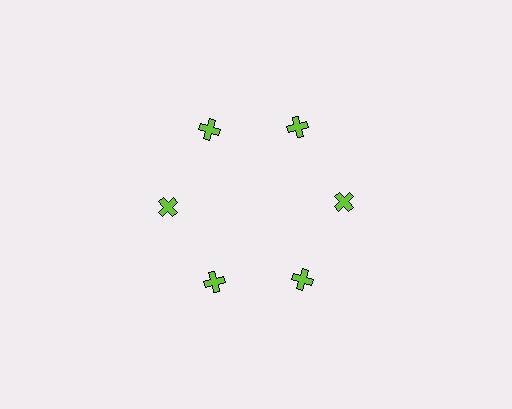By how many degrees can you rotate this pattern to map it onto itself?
The pattern maps onto itself every 60 degrees of rotation.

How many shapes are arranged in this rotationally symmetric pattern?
There are 6 shapes, arranged in 6 groups of 1.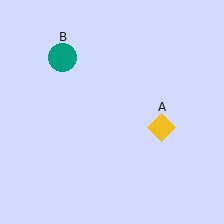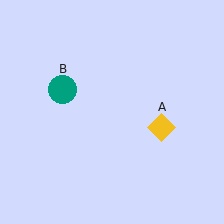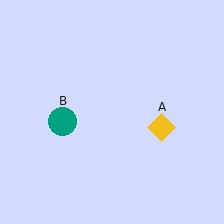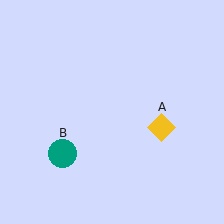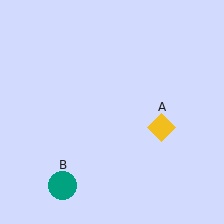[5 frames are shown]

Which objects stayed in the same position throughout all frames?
Yellow diamond (object A) remained stationary.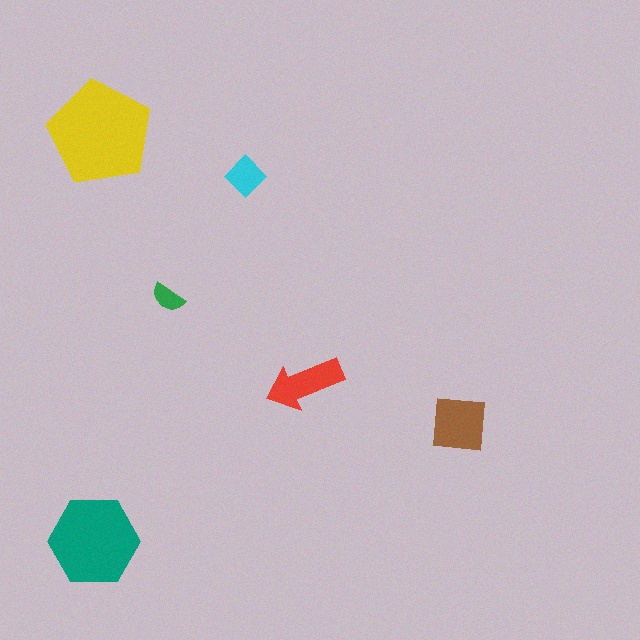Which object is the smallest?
The green semicircle.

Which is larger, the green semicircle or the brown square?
The brown square.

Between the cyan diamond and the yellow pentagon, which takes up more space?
The yellow pentagon.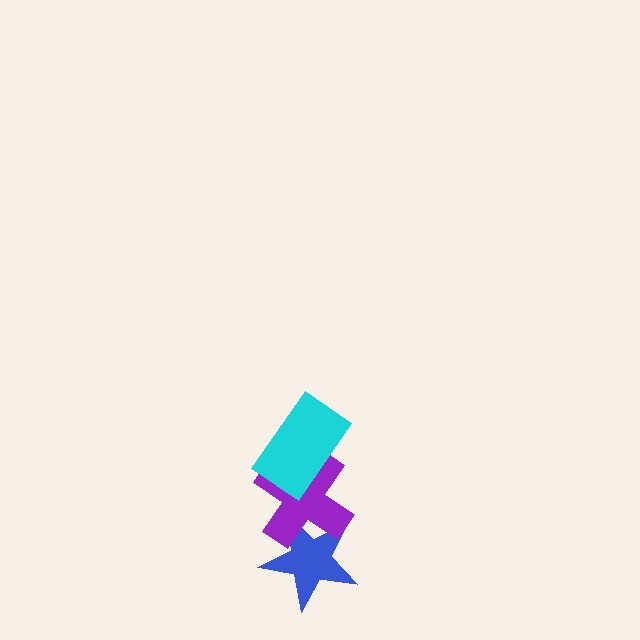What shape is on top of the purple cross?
The cyan rectangle is on top of the purple cross.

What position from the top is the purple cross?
The purple cross is 2nd from the top.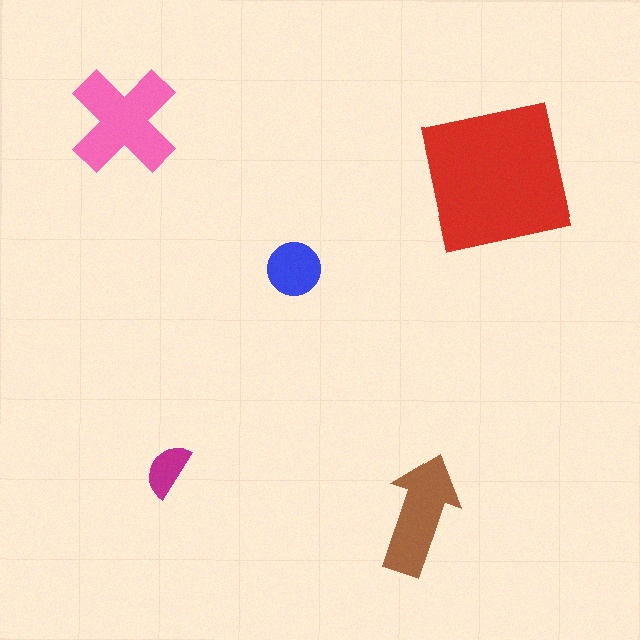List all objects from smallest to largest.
The magenta semicircle, the blue circle, the brown arrow, the pink cross, the red square.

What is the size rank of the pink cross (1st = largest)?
2nd.